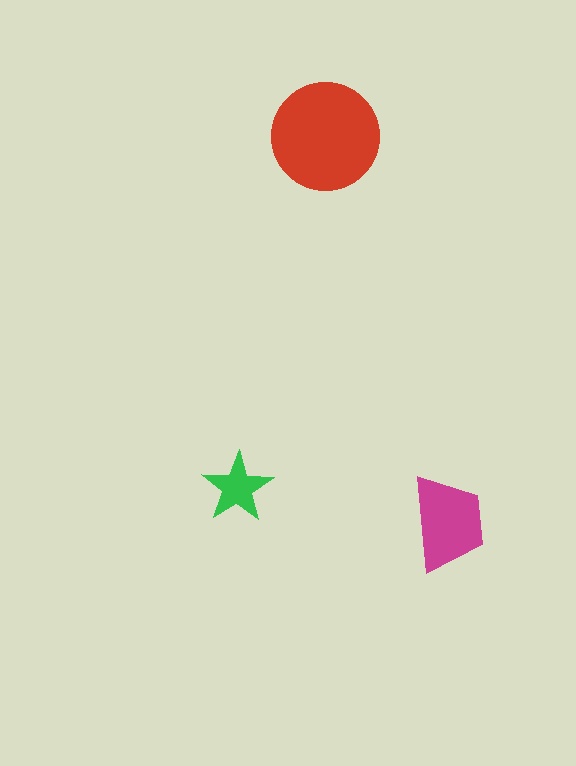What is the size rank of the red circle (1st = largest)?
1st.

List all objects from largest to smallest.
The red circle, the magenta trapezoid, the green star.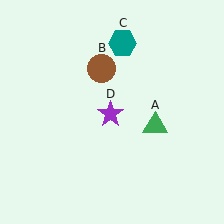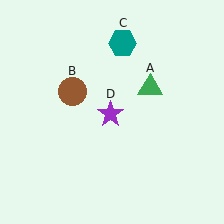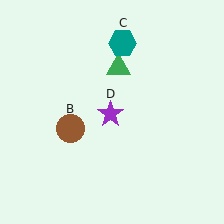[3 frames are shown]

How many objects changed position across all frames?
2 objects changed position: green triangle (object A), brown circle (object B).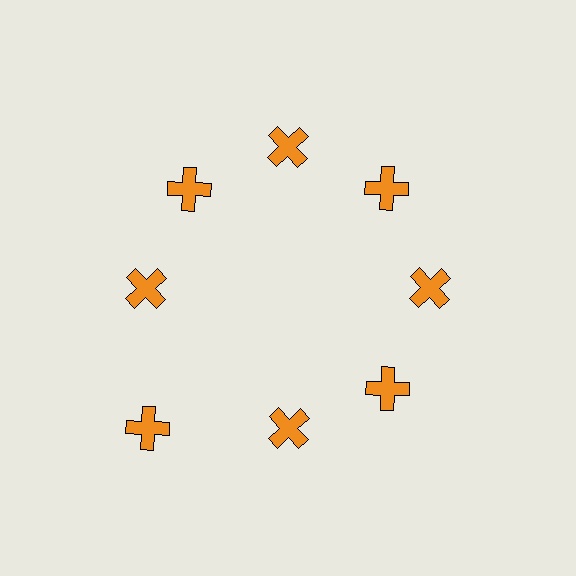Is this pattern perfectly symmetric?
No. The 8 orange crosses are arranged in a ring, but one element near the 8 o'clock position is pushed outward from the center, breaking the 8-fold rotational symmetry.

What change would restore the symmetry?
The symmetry would be restored by moving it inward, back onto the ring so that all 8 crosses sit at equal angles and equal distance from the center.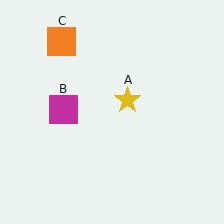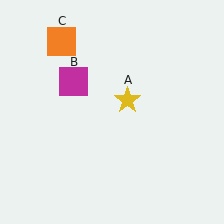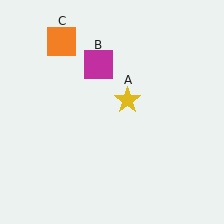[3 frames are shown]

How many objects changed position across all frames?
1 object changed position: magenta square (object B).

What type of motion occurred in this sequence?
The magenta square (object B) rotated clockwise around the center of the scene.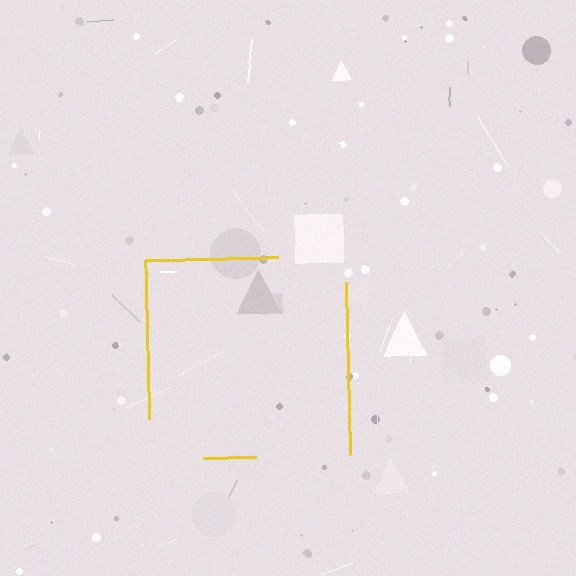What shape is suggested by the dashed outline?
The dashed outline suggests a square.